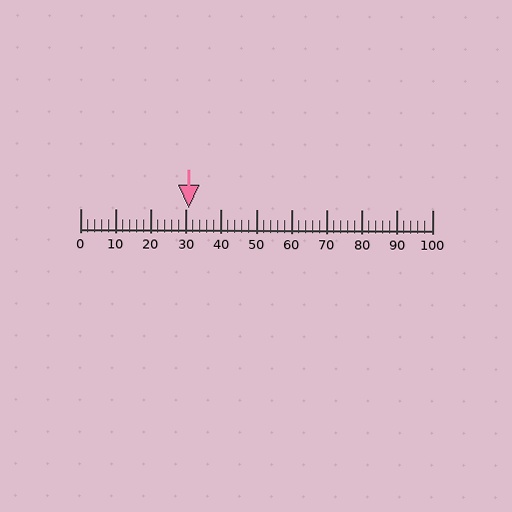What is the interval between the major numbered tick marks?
The major tick marks are spaced 10 units apart.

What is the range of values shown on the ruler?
The ruler shows values from 0 to 100.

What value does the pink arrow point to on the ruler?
The pink arrow points to approximately 31.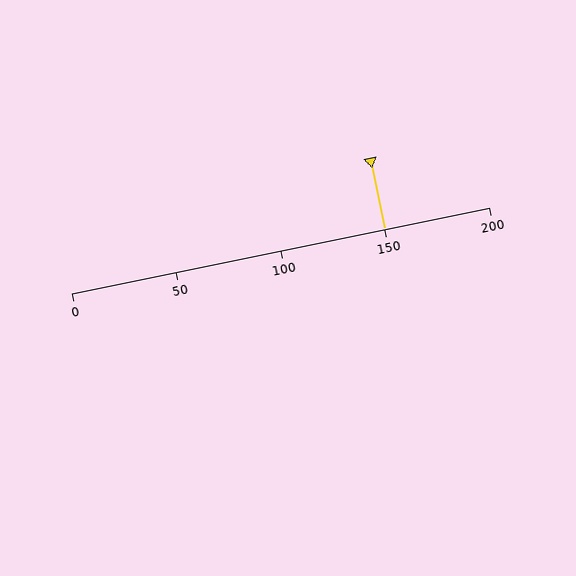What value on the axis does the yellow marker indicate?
The marker indicates approximately 150.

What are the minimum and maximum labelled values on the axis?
The axis runs from 0 to 200.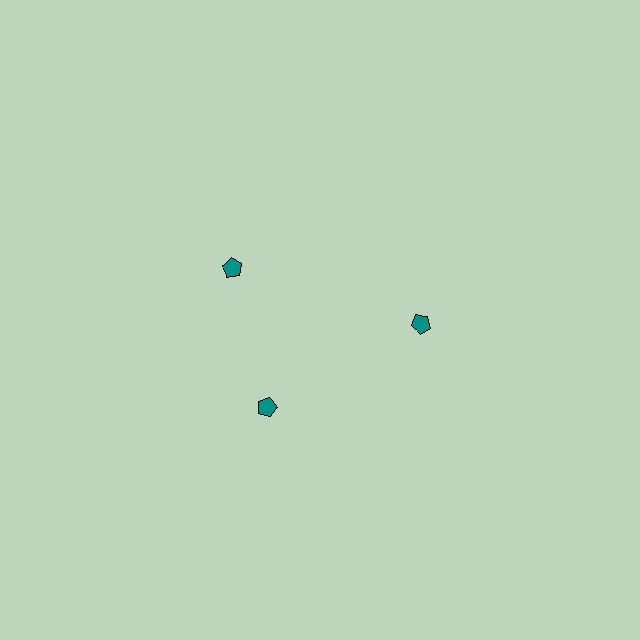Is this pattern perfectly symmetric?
No. The 3 teal pentagons are arranged in a ring, but one element near the 11 o'clock position is rotated out of alignment along the ring, breaking the 3-fold rotational symmetry.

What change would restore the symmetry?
The symmetry would be restored by rotating it back into even spacing with its neighbors so that all 3 pentagons sit at equal angles and equal distance from the center.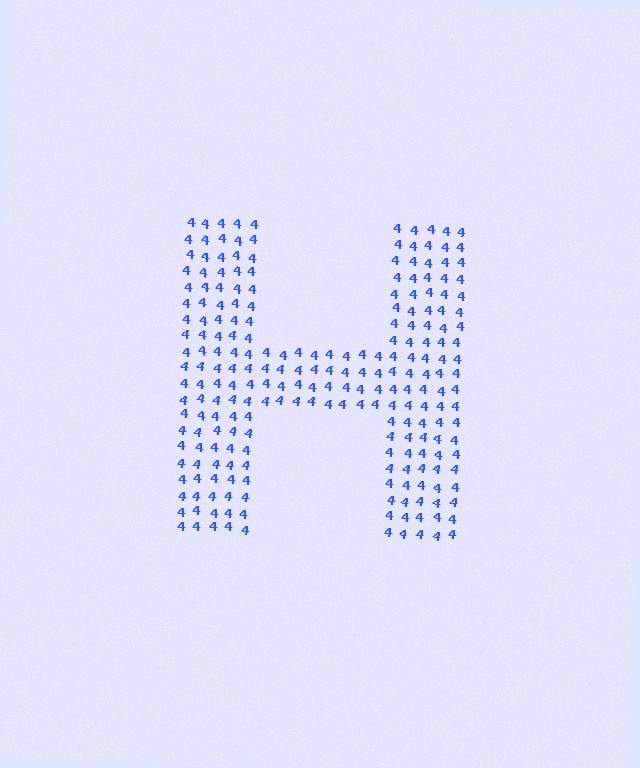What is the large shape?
The large shape is the letter H.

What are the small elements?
The small elements are digit 4's.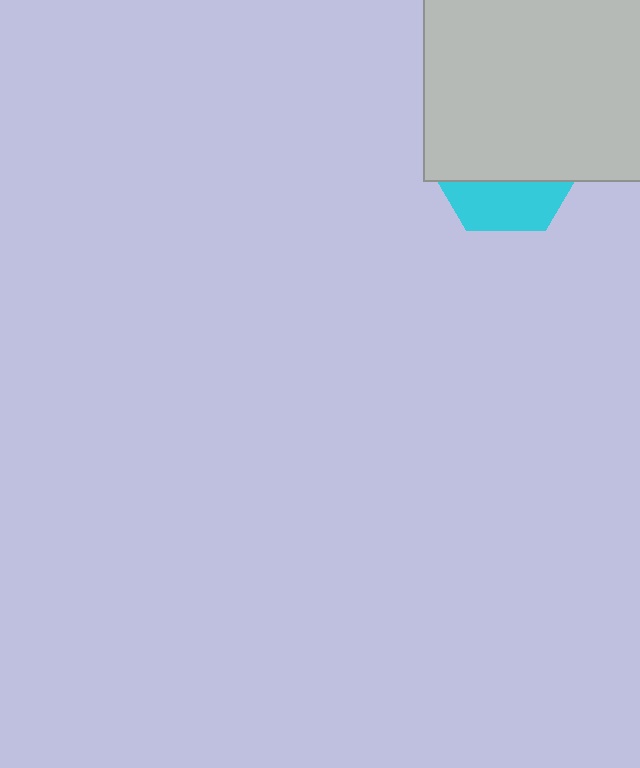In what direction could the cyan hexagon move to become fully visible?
The cyan hexagon could move down. That would shift it out from behind the light gray square entirely.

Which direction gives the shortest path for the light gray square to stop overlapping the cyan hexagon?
Moving up gives the shortest separation.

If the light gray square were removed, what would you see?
You would see the complete cyan hexagon.